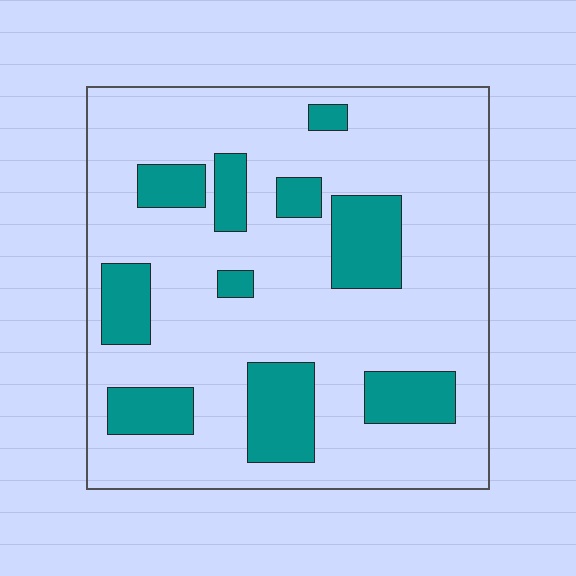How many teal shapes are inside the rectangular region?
10.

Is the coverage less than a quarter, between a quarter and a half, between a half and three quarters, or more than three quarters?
Less than a quarter.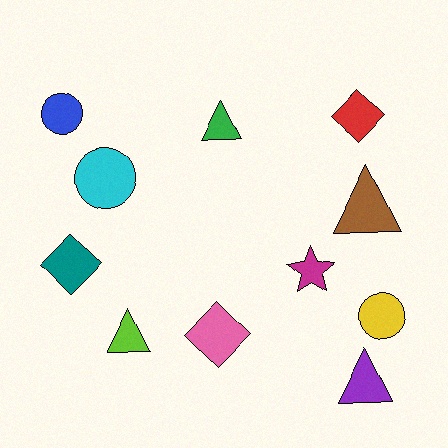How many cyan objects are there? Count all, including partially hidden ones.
There is 1 cyan object.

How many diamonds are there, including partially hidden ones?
There are 3 diamonds.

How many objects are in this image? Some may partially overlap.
There are 11 objects.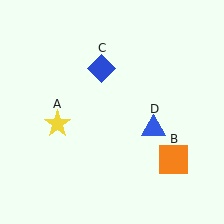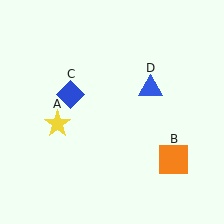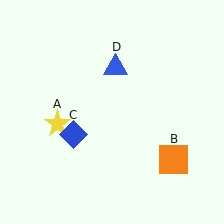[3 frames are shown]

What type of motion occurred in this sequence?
The blue diamond (object C), blue triangle (object D) rotated counterclockwise around the center of the scene.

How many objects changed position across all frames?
2 objects changed position: blue diamond (object C), blue triangle (object D).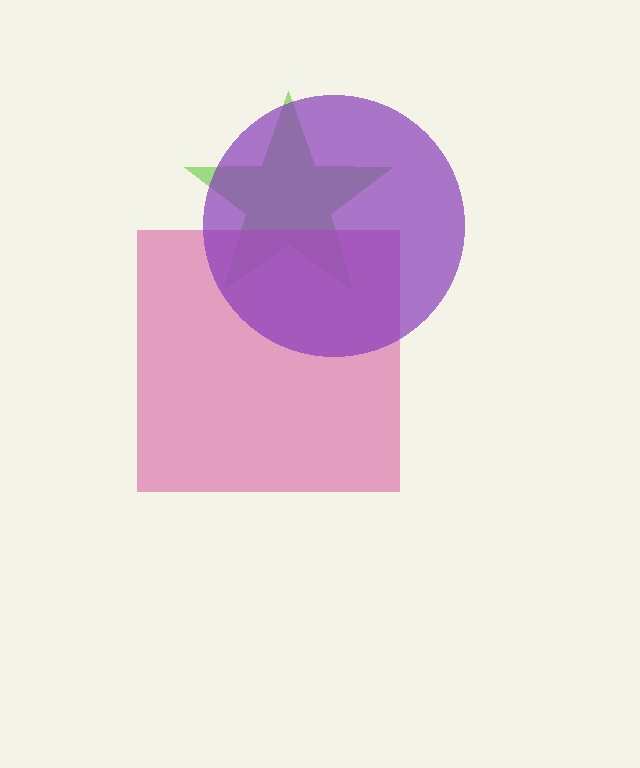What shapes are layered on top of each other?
The layered shapes are: a lime star, a pink square, a purple circle.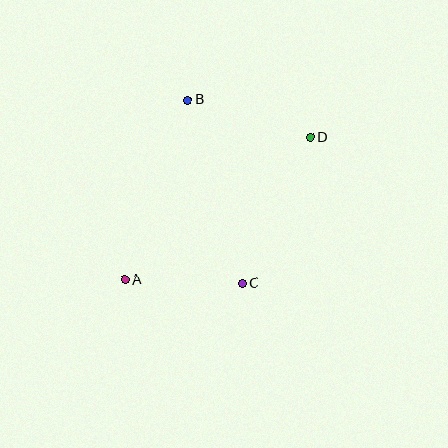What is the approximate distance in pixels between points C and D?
The distance between C and D is approximately 161 pixels.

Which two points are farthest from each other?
Points A and D are farthest from each other.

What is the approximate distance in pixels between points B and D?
The distance between B and D is approximately 128 pixels.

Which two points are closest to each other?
Points A and C are closest to each other.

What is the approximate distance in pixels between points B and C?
The distance between B and C is approximately 192 pixels.